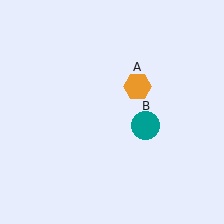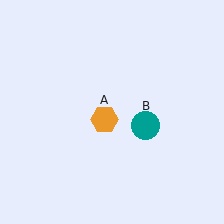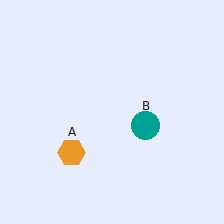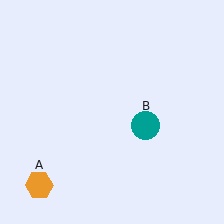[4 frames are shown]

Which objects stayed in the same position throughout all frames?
Teal circle (object B) remained stationary.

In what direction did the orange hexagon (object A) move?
The orange hexagon (object A) moved down and to the left.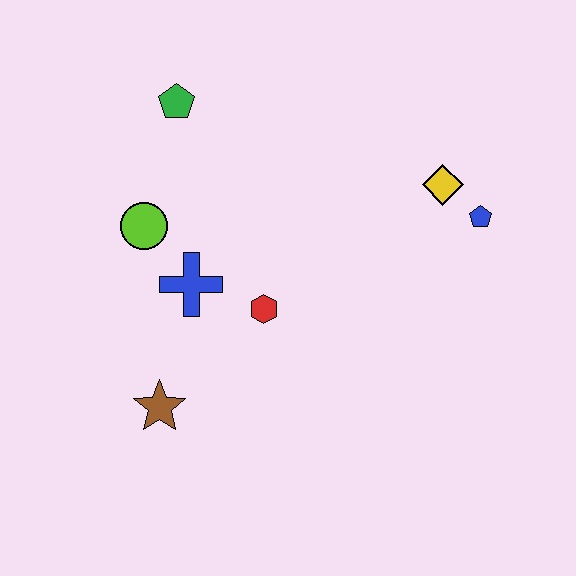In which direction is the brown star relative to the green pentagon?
The brown star is below the green pentagon.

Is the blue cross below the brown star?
No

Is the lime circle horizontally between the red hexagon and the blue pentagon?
No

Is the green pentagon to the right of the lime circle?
Yes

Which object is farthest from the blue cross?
The blue pentagon is farthest from the blue cross.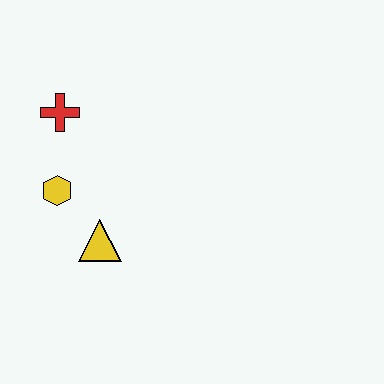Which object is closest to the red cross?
The yellow hexagon is closest to the red cross.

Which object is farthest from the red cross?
The yellow triangle is farthest from the red cross.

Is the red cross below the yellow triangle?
No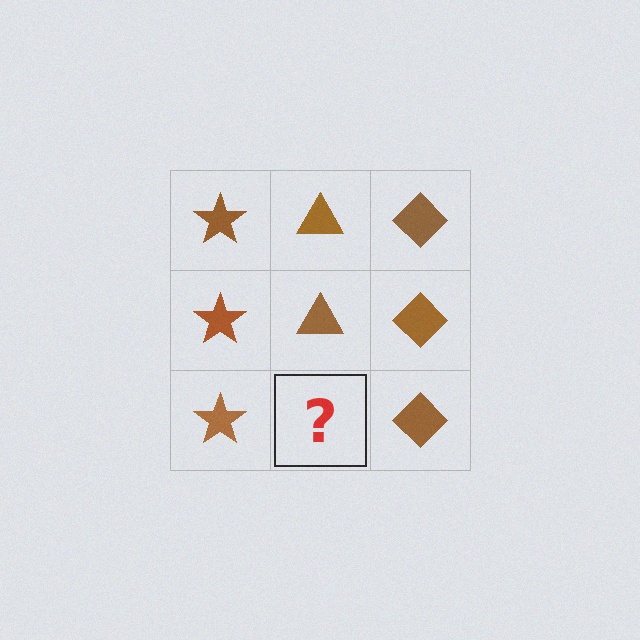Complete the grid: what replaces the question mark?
The question mark should be replaced with a brown triangle.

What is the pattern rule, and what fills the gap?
The rule is that each column has a consistent shape. The gap should be filled with a brown triangle.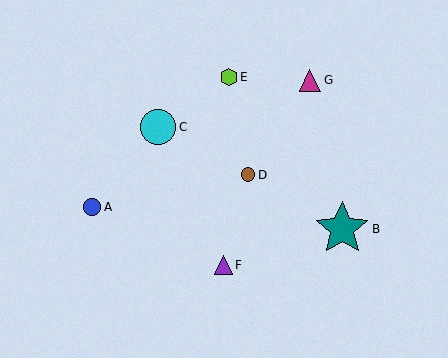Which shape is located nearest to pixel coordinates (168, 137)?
The cyan circle (labeled C) at (158, 127) is nearest to that location.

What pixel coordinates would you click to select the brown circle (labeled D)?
Click at (248, 175) to select the brown circle D.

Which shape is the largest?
The teal star (labeled B) is the largest.